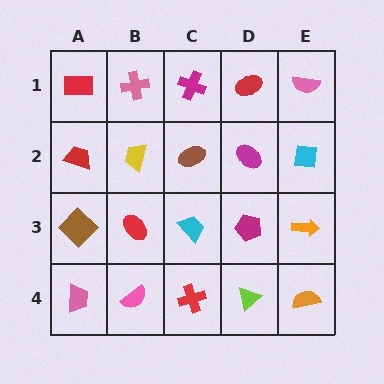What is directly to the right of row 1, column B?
A magenta cross.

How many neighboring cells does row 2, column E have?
3.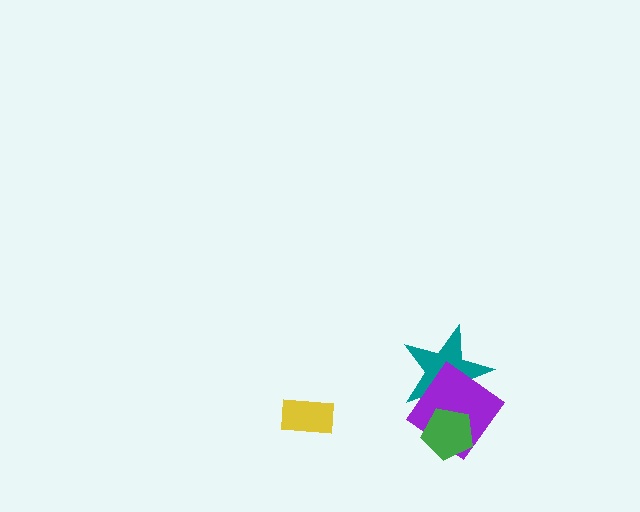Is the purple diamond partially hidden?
Yes, it is partially covered by another shape.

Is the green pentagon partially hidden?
No, no other shape covers it.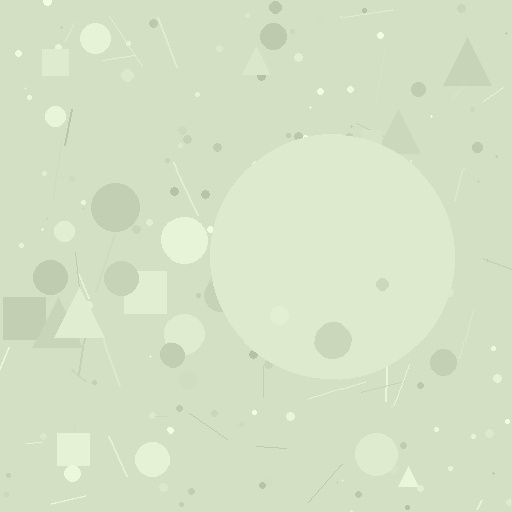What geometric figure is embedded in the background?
A circle is embedded in the background.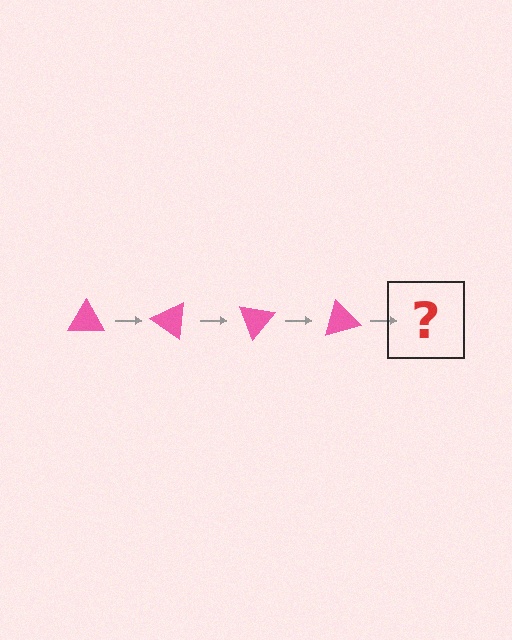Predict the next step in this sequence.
The next step is a pink triangle rotated 140 degrees.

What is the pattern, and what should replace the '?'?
The pattern is that the triangle rotates 35 degrees each step. The '?' should be a pink triangle rotated 140 degrees.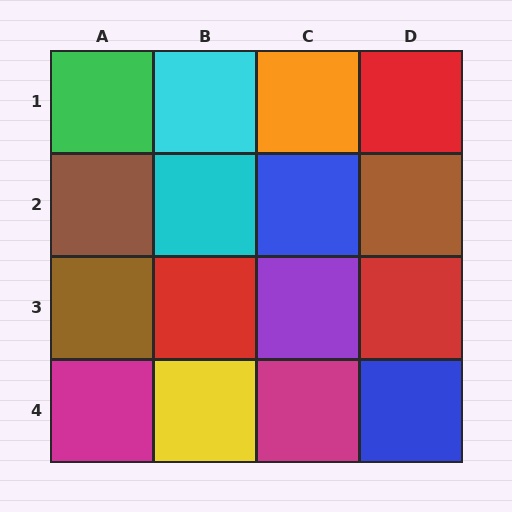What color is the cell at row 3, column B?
Red.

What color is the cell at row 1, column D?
Red.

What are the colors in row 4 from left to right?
Magenta, yellow, magenta, blue.